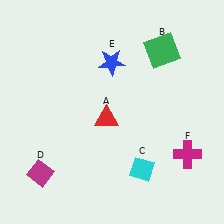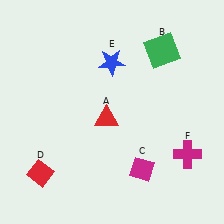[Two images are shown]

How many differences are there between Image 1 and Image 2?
There are 2 differences between the two images.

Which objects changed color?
C changed from cyan to magenta. D changed from magenta to red.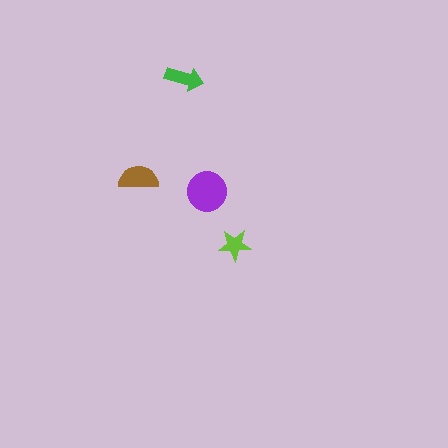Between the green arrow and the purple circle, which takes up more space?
The purple circle.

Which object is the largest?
The purple circle.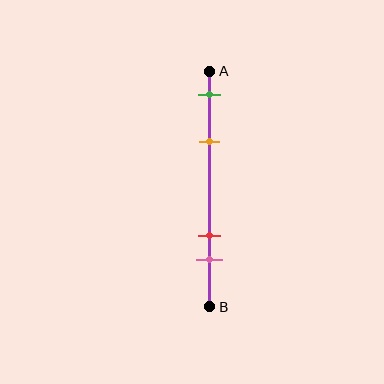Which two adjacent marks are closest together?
The red and pink marks are the closest adjacent pair.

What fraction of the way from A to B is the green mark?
The green mark is approximately 10% (0.1) of the way from A to B.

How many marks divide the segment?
There are 4 marks dividing the segment.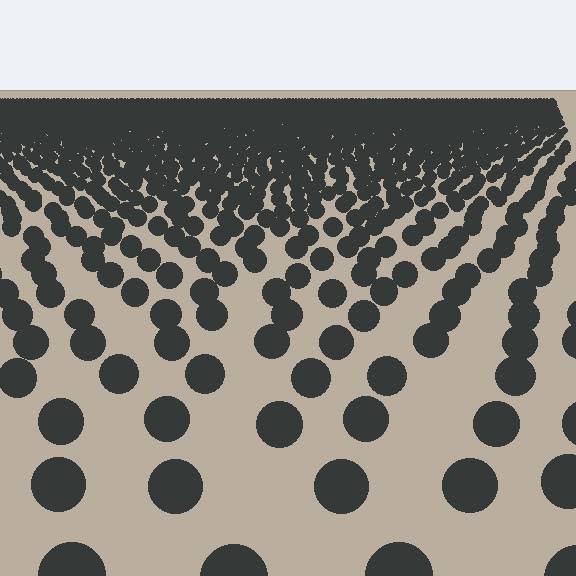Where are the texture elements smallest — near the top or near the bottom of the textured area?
Near the top.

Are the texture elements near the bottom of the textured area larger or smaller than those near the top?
Larger. Near the bottom, elements are closer to the viewer and appear at a bigger on-screen size.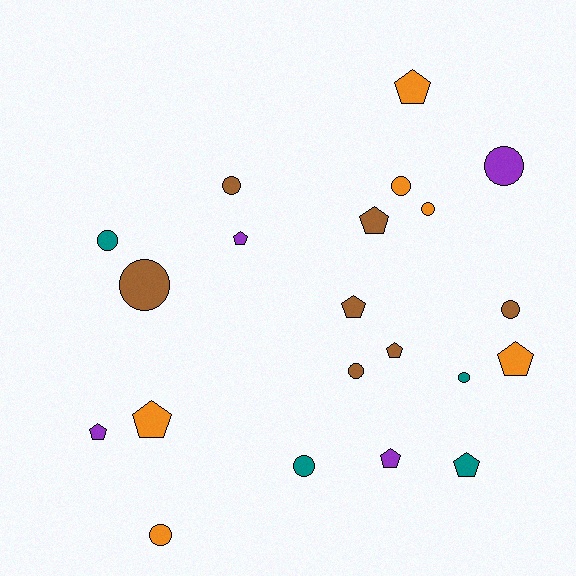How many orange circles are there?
There are 3 orange circles.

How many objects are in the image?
There are 21 objects.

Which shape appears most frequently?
Circle, with 11 objects.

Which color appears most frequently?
Brown, with 7 objects.